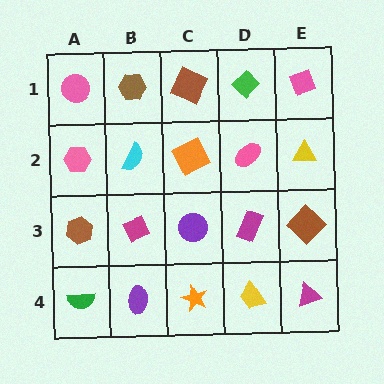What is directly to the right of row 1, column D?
A pink diamond.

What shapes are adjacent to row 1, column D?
A pink ellipse (row 2, column D), a brown square (row 1, column C), a pink diamond (row 1, column E).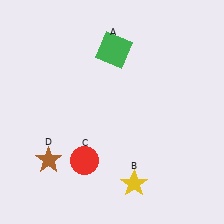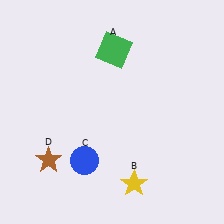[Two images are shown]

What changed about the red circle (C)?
In Image 1, C is red. In Image 2, it changed to blue.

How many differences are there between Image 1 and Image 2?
There is 1 difference between the two images.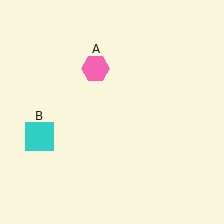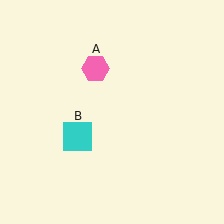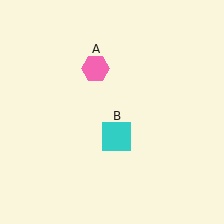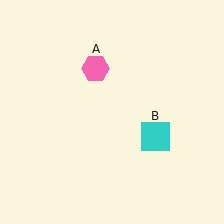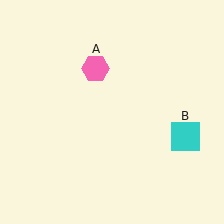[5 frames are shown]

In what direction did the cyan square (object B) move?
The cyan square (object B) moved right.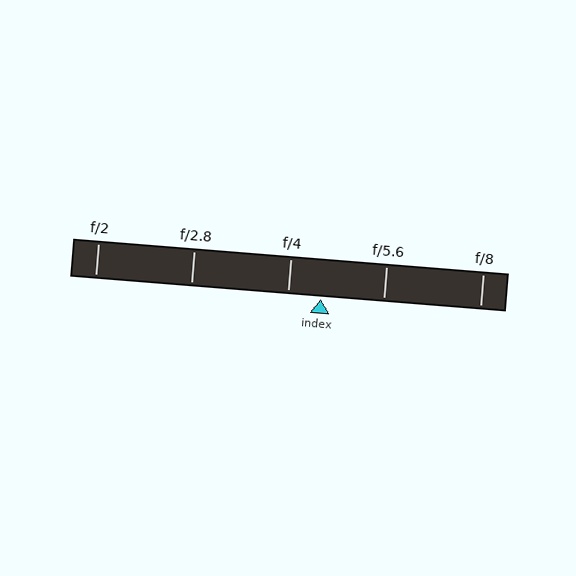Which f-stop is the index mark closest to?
The index mark is closest to f/4.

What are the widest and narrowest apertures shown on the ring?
The widest aperture shown is f/2 and the narrowest is f/8.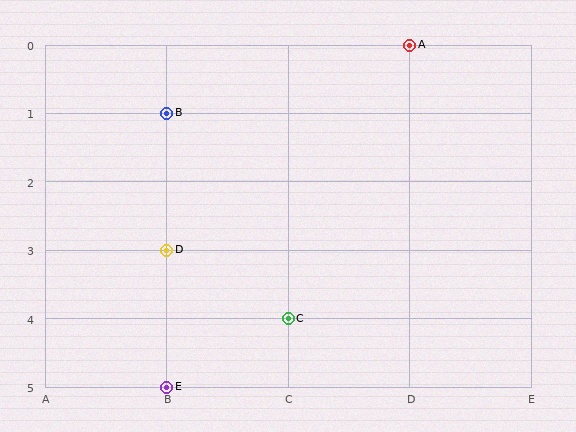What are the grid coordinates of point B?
Point B is at grid coordinates (B, 1).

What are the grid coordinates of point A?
Point A is at grid coordinates (D, 0).